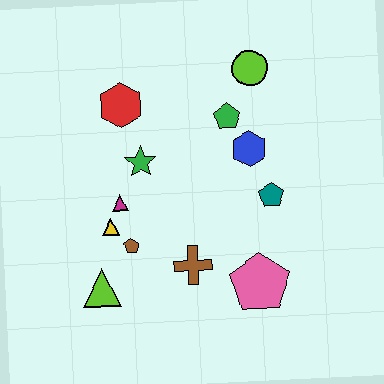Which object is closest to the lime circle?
The green pentagon is closest to the lime circle.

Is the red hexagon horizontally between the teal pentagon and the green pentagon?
No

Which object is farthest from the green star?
The pink pentagon is farthest from the green star.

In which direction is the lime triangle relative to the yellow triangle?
The lime triangle is below the yellow triangle.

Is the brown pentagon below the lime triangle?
No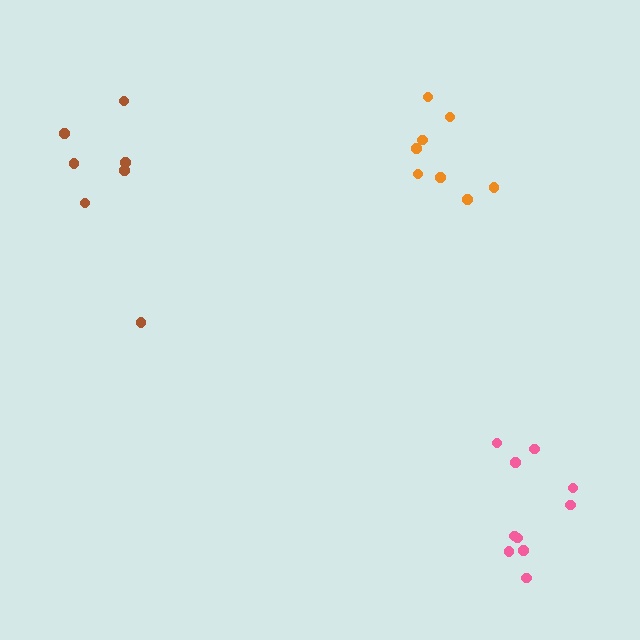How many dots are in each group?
Group 1: 8 dots, Group 2: 10 dots, Group 3: 7 dots (25 total).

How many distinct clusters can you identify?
There are 3 distinct clusters.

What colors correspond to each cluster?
The clusters are colored: orange, pink, brown.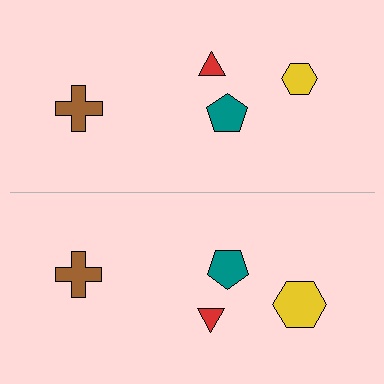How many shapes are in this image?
There are 8 shapes in this image.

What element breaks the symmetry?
The yellow hexagon on the bottom side has a different size than its mirror counterpart.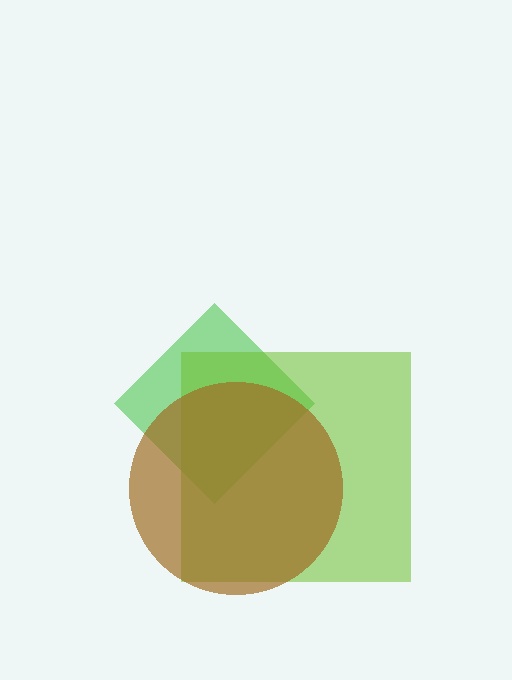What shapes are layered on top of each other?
The layered shapes are: a green diamond, a lime square, a brown circle.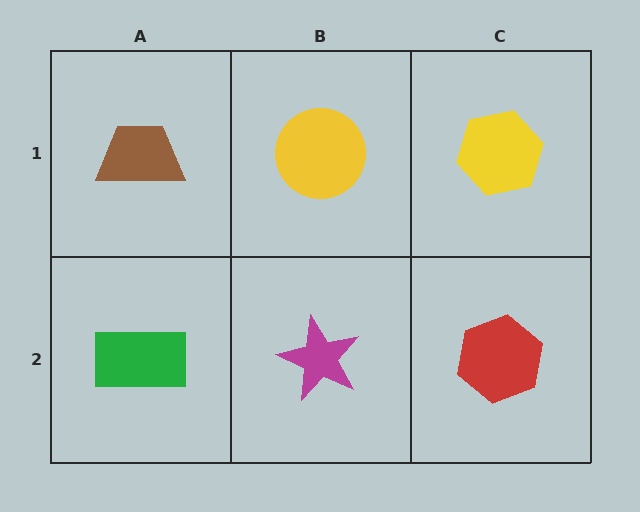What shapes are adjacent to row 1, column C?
A red hexagon (row 2, column C), a yellow circle (row 1, column B).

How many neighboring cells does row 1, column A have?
2.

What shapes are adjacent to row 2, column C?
A yellow hexagon (row 1, column C), a magenta star (row 2, column B).